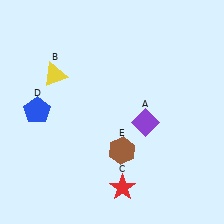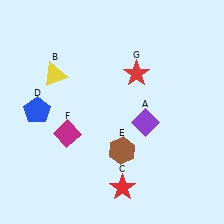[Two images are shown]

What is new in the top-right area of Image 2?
A red star (G) was added in the top-right area of Image 2.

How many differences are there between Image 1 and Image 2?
There are 2 differences between the two images.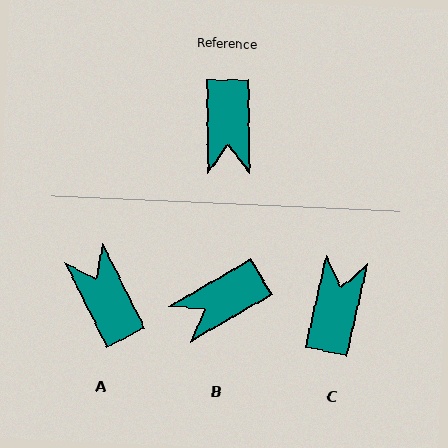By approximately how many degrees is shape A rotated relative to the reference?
Approximately 154 degrees clockwise.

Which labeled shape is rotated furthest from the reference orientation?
C, about 167 degrees away.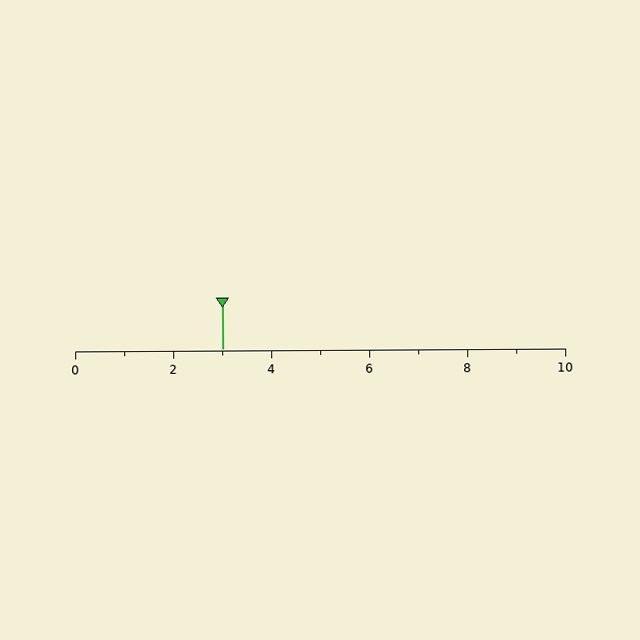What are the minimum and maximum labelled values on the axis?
The axis runs from 0 to 10.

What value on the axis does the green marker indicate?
The marker indicates approximately 3.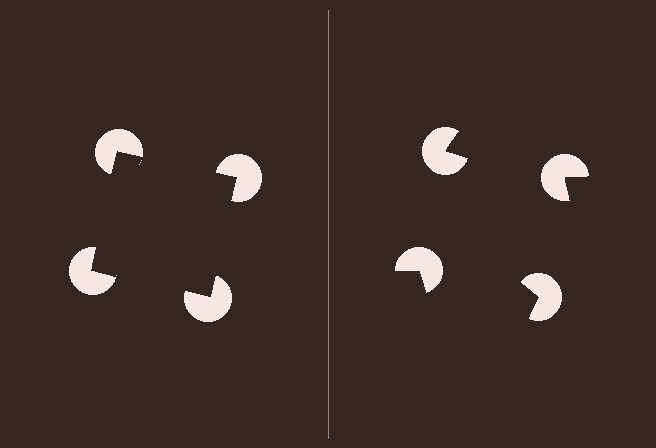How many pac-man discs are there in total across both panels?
8 — 4 on each side.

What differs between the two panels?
The pac-man discs are positioned identically on both sides; only the wedge orientations differ. On the left they align to a square; on the right they are misaligned.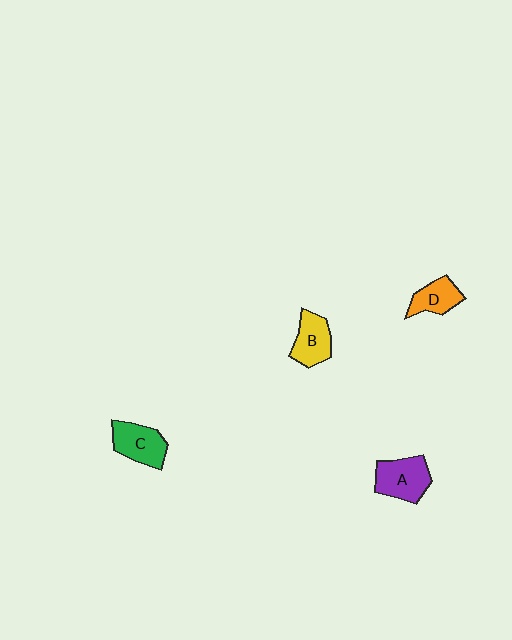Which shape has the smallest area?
Shape D (orange).